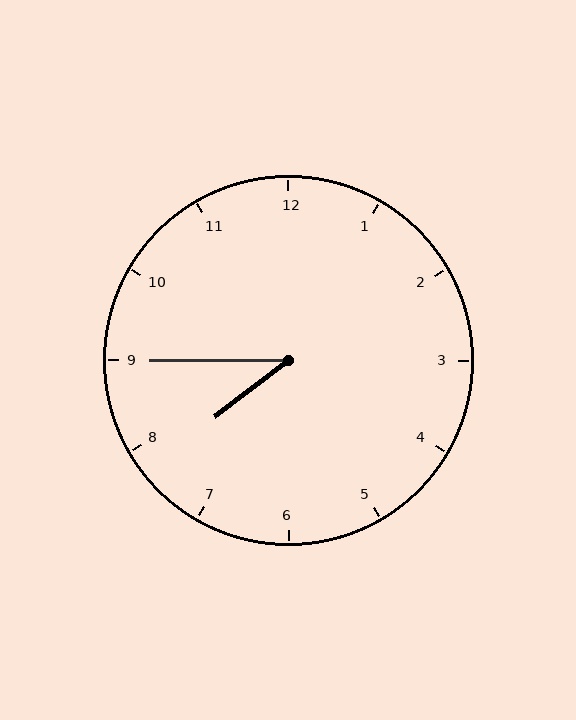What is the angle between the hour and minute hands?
Approximately 38 degrees.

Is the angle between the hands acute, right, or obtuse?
It is acute.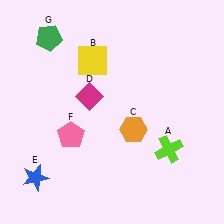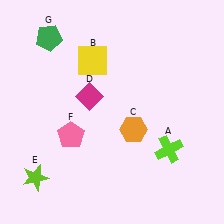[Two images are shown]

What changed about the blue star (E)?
In Image 1, E is blue. In Image 2, it changed to lime.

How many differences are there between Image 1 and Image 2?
There is 1 difference between the two images.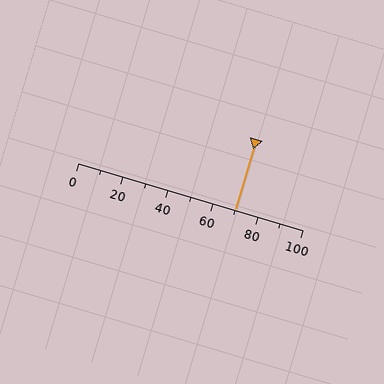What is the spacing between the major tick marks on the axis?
The major ticks are spaced 20 apart.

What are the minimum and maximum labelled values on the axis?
The axis runs from 0 to 100.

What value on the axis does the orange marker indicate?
The marker indicates approximately 70.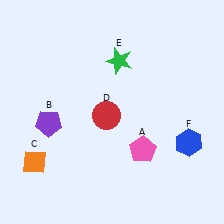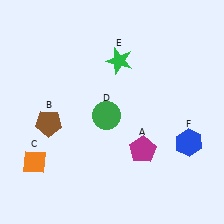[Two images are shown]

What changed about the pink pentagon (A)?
In Image 1, A is pink. In Image 2, it changed to magenta.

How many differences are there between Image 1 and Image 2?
There are 3 differences between the two images.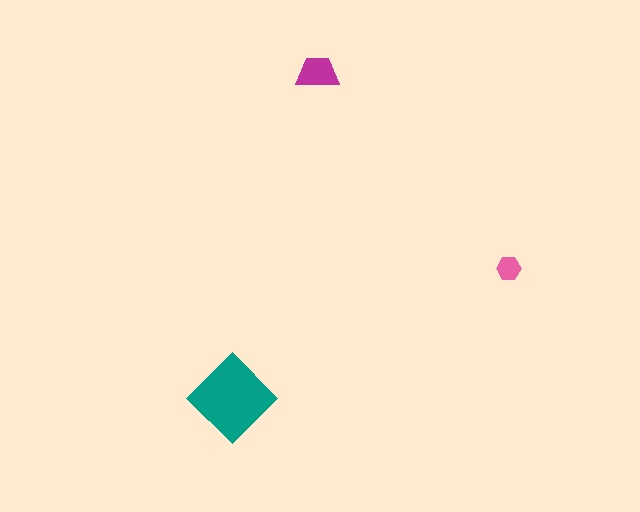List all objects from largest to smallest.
The teal diamond, the magenta trapezoid, the pink hexagon.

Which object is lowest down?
The teal diamond is bottommost.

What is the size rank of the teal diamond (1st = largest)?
1st.